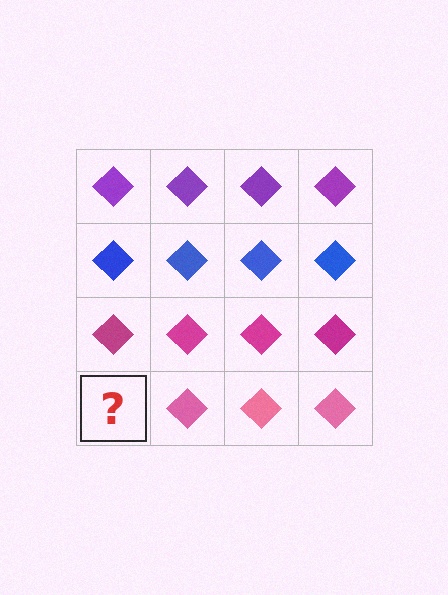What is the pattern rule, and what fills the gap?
The rule is that each row has a consistent color. The gap should be filled with a pink diamond.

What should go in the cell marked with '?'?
The missing cell should contain a pink diamond.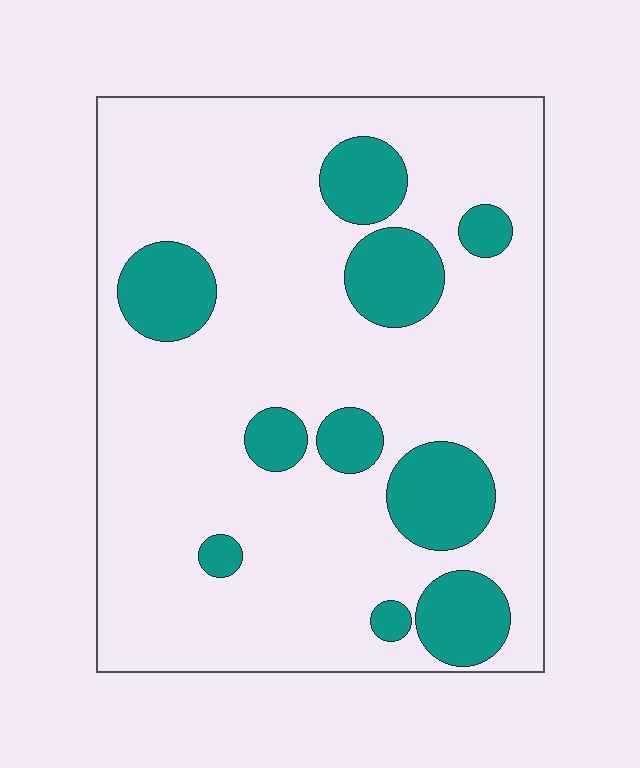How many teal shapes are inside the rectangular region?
10.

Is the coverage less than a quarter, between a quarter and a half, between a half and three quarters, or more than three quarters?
Less than a quarter.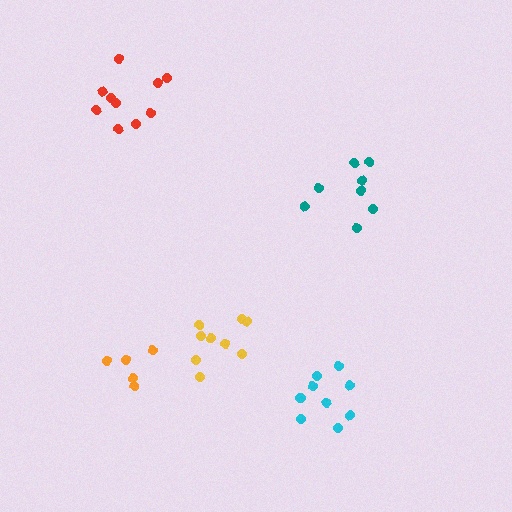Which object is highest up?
The red cluster is topmost.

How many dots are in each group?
Group 1: 9 dots, Group 2: 8 dots, Group 3: 10 dots, Group 4: 9 dots, Group 5: 5 dots (41 total).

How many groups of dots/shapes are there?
There are 5 groups.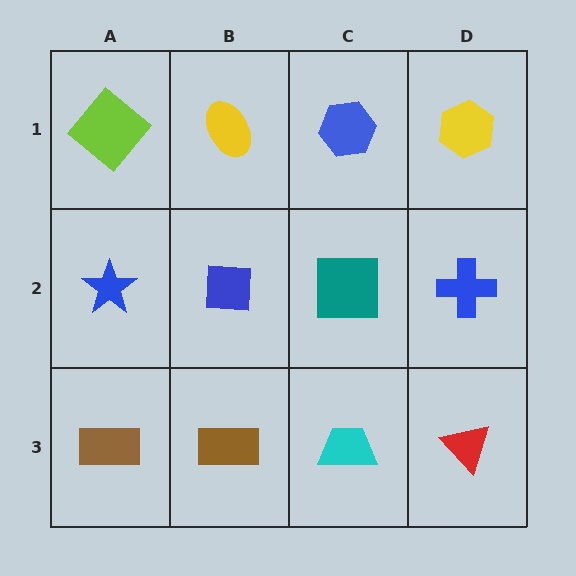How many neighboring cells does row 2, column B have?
4.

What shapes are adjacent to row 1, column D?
A blue cross (row 2, column D), a blue hexagon (row 1, column C).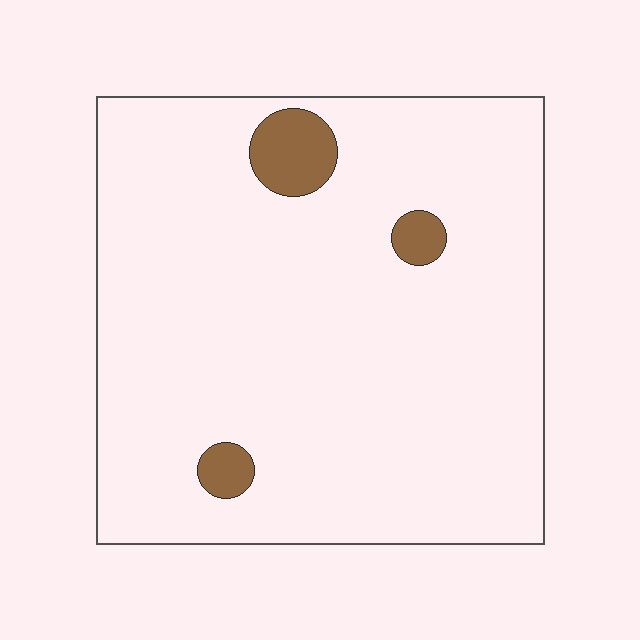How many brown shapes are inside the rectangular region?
3.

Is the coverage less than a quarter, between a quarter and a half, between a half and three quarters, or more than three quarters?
Less than a quarter.